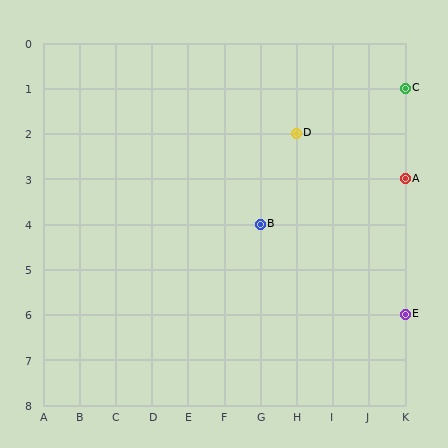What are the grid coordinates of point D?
Point D is at grid coordinates (H, 2).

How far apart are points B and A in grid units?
Points B and A are 4 columns and 1 row apart (about 4.1 grid units diagonally).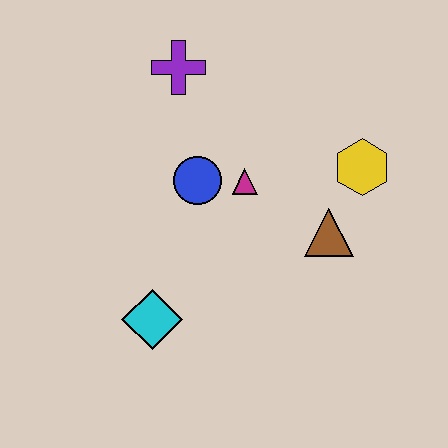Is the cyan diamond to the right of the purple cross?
No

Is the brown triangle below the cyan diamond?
No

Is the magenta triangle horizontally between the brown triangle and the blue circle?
Yes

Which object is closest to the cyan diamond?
The blue circle is closest to the cyan diamond.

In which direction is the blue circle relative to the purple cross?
The blue circle is below the purple cross.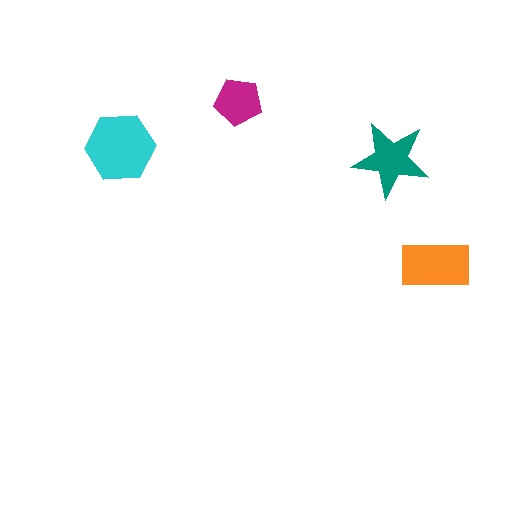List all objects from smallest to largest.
The magenta pentagon, the teal star, the orange rectangle, the cyan hexagon.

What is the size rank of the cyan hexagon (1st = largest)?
1st.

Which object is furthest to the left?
The cyan hexagon is leftmost.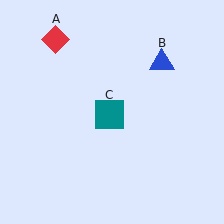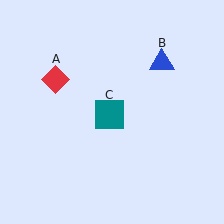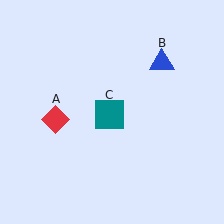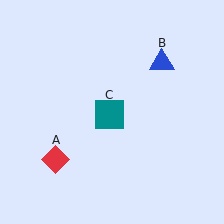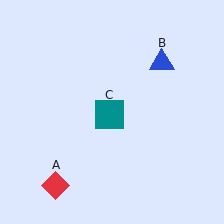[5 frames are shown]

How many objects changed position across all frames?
1 object changed position: red diamond (object A).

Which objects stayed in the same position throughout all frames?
Blue triangle (object B) and teal square (object C) remained stationary.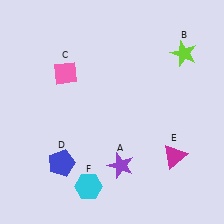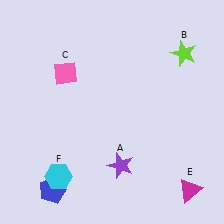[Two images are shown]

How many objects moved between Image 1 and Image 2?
3 objects moved between the two images.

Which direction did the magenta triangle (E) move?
The magenta triangle (E) moved down.